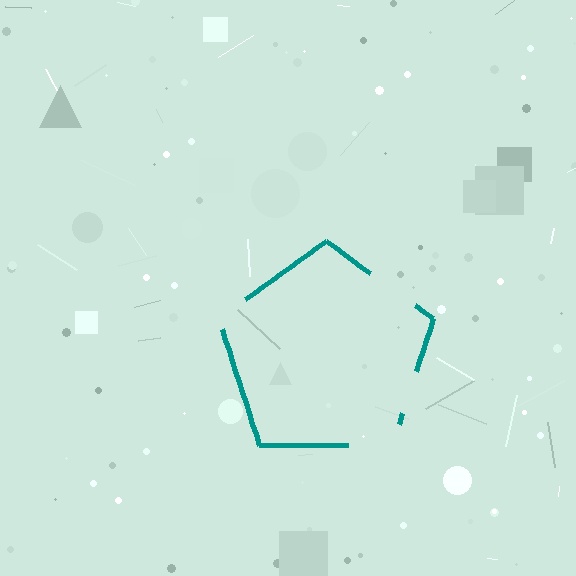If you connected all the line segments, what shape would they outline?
They would outline a pentagon.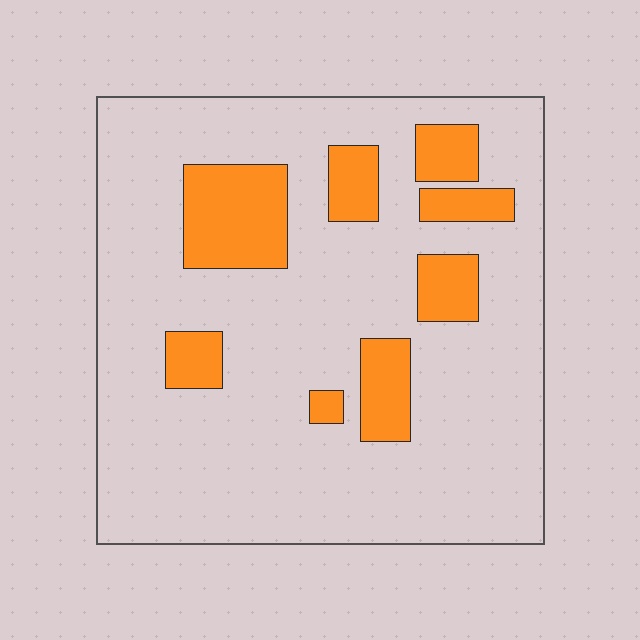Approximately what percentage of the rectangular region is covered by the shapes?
Approximately 20%.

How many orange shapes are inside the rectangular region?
8.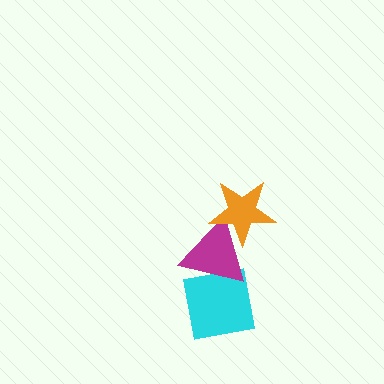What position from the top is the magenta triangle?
The magenta triangle is 2nd from the top.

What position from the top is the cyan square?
The cyan square is 3rd from the top.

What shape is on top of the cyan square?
The magenta triangle is on top of the cyan square.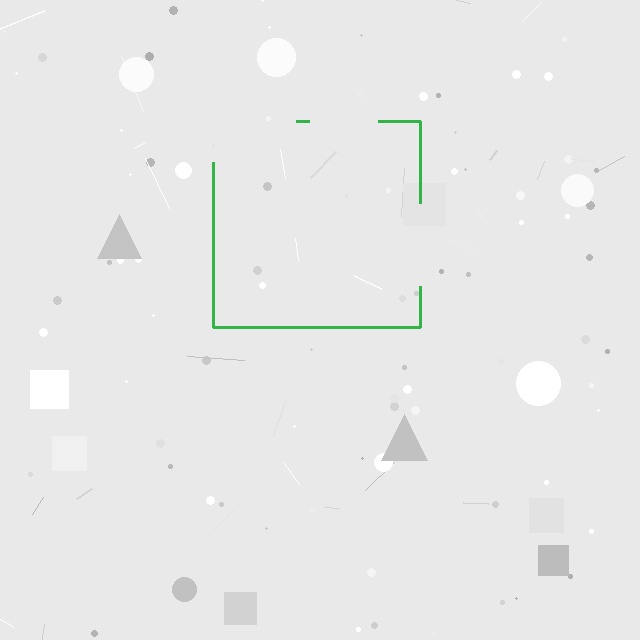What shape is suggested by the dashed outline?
The dashed outline suggests a square.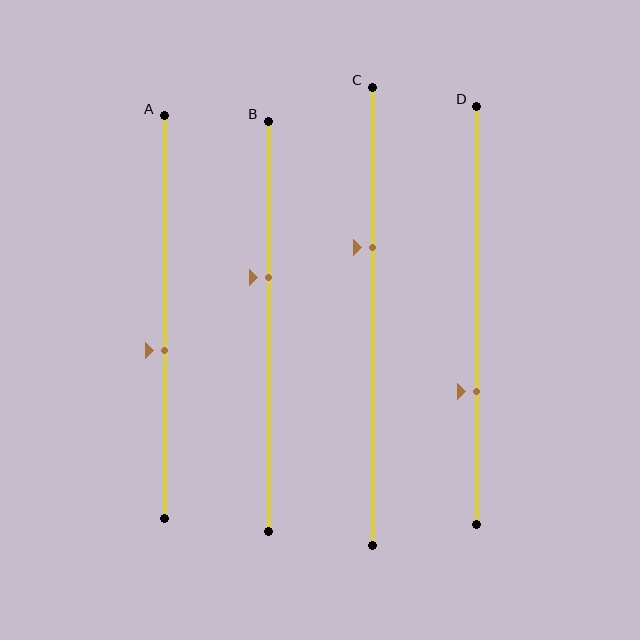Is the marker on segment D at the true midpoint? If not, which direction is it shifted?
No, the marker on segment D is shifted downward by about 18% of the segment length.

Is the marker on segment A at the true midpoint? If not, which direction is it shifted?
No, the marker on segment A is shifted downward by about 8% of the segment length.